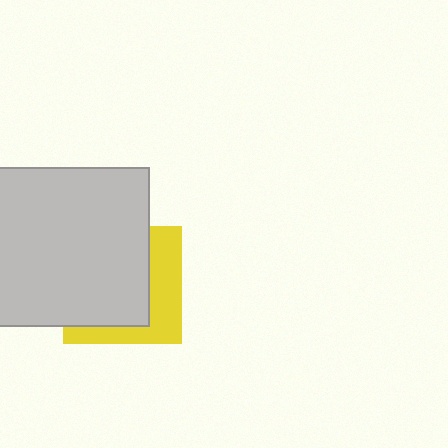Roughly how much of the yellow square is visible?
A small part of it is visible (roughly 37%).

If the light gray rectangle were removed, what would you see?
You would see the complete yellow square.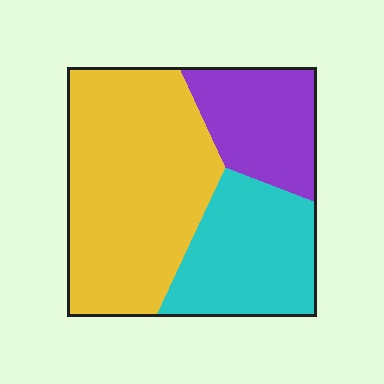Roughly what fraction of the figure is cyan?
Cyan covers 28% of the figure.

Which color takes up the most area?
Yellow, at roughly 50%.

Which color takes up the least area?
Purple, at roughly 20%.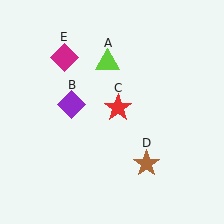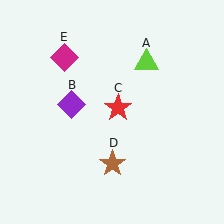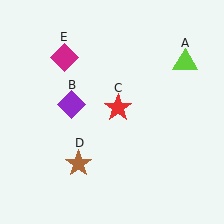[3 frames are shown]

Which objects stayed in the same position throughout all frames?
Purple diamond (object B) and red star (object C) and magenta diamond (object E) remained stationary.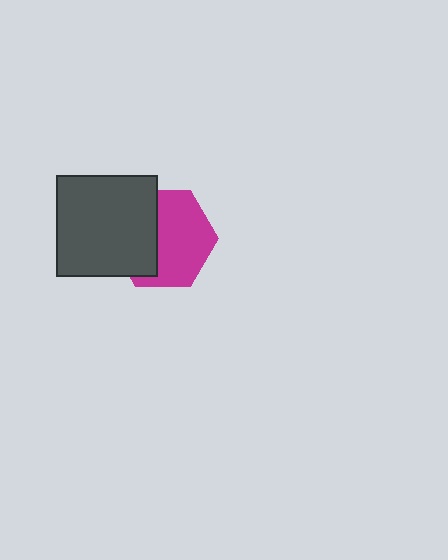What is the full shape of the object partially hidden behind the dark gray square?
The partially hidden object is a magenta hexagon.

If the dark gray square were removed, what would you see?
You would see the complete magenta hexagon.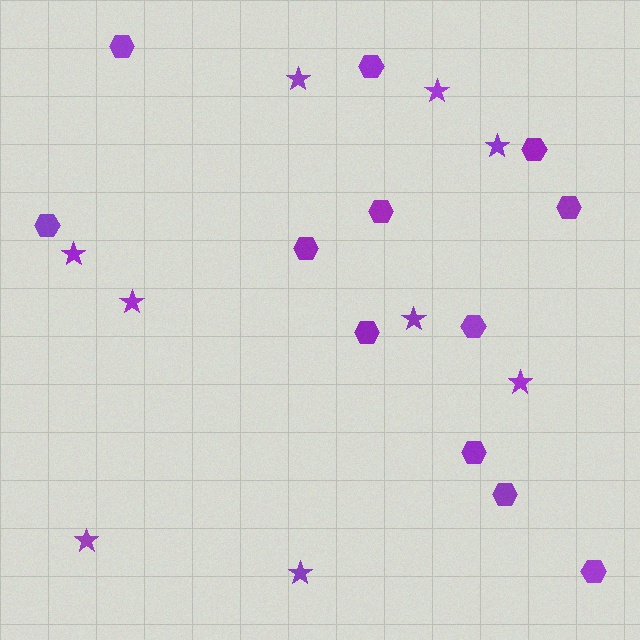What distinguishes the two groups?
There are 2 groups: one group of hexagons (12) and one group of stars (9).